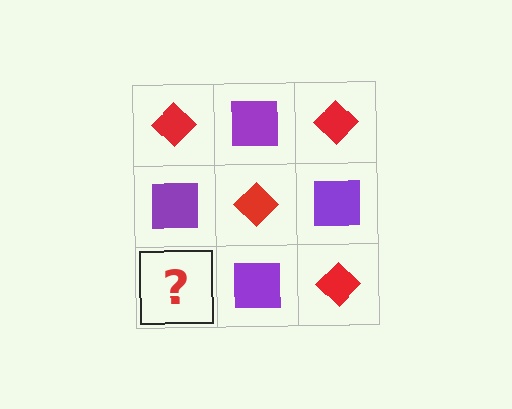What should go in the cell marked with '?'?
The missing cell should contain a red diamond.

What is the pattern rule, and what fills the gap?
The rule is that it alternates red diamond and purple square in a checkerboard pattern. The gap should be filled with a red diamond.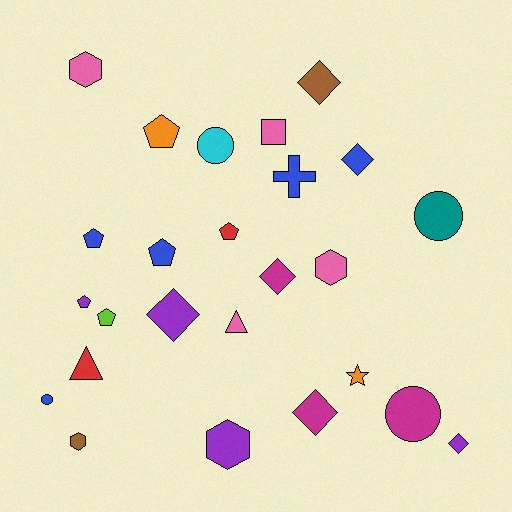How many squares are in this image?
There is 1 square.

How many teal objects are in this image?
There is 1 teal object.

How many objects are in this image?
There are 25 objects.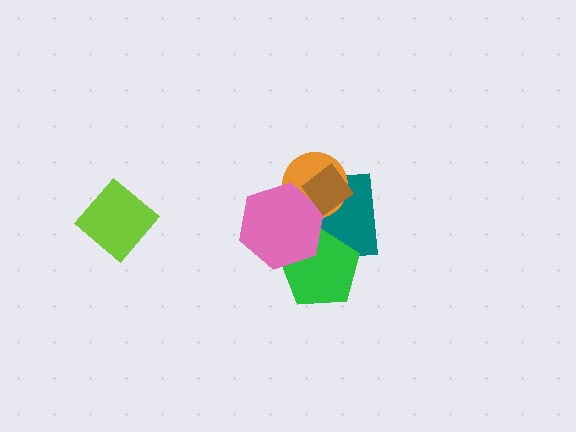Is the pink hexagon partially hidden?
Yes, it is partially covered by another shape.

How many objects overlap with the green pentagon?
2 objects overlap with the green pentagon.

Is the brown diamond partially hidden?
No, no other shape covers it.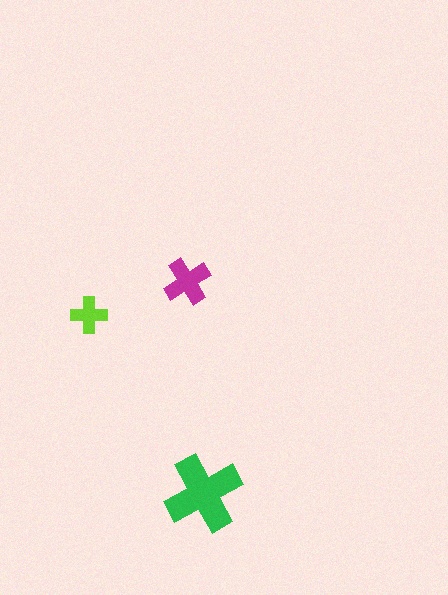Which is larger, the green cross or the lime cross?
The green one.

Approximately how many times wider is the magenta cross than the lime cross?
About 1.5 times wider.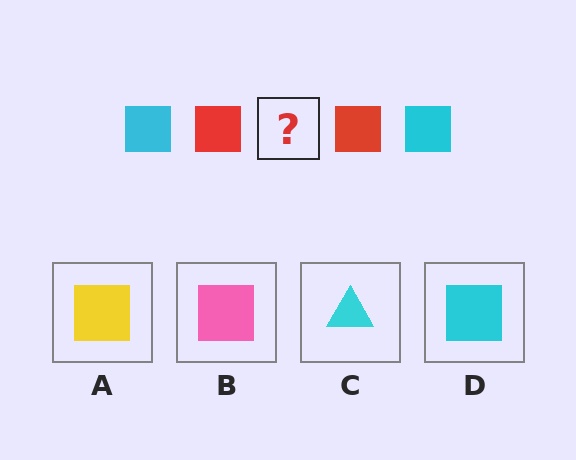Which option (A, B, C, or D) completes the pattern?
D.